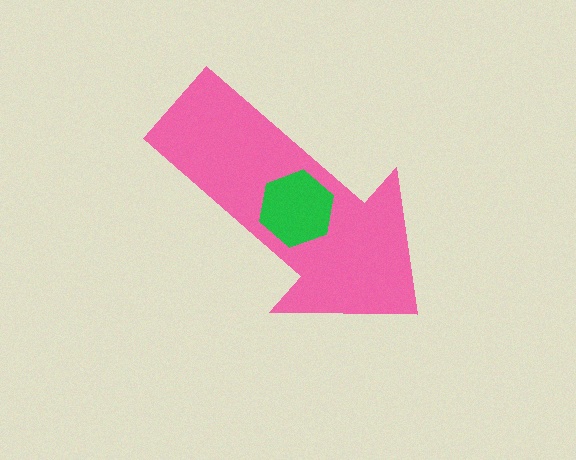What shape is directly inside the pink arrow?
The green hexagon.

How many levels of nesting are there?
2.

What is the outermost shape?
The pink arrow.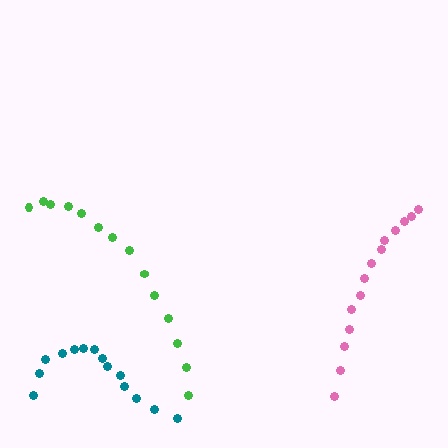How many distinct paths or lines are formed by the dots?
There are 3 distinct paths.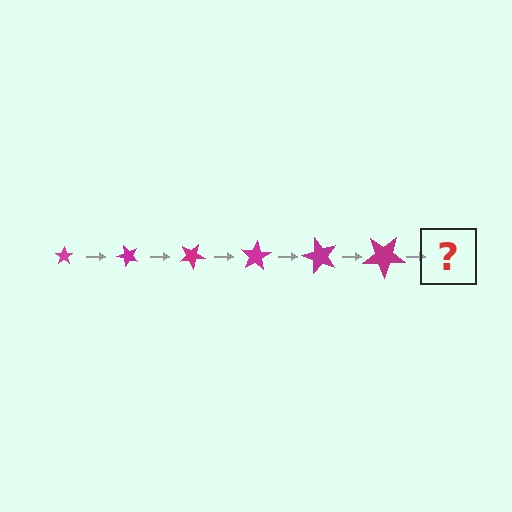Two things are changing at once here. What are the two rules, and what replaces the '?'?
The two rules are that the star grows larger each step and it rotates 50 degrees each step. The '?' should be a star, larger than the previous one and rotated 300 degrees from the start.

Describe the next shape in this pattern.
It should be a star, larger than the previous one and rotated 300 degrees from the start.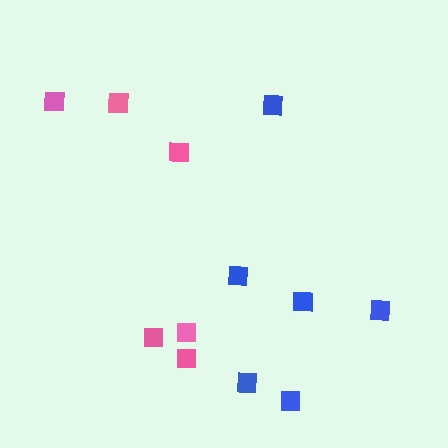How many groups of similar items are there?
There are 2 groups: one group of blue squares (6) and one group of pink squares (6).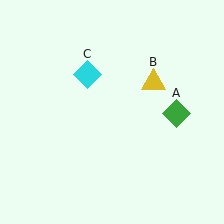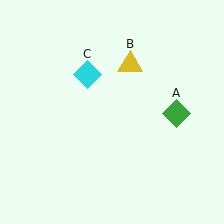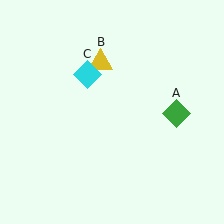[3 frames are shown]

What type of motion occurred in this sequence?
The yellow triangle (object B) rotated counterclockwise around the center of the scene.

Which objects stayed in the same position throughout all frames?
Green diamond (object A) and cyan diamond (object C) remained stationary.